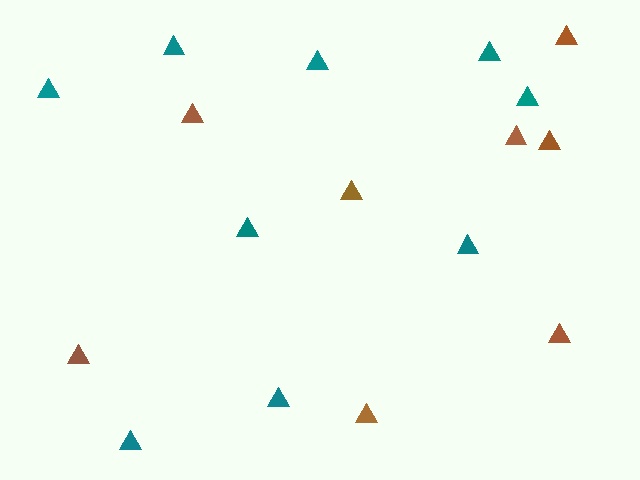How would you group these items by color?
There are 2 groups: one group of brown triangles (8) and one group of teal triangles (9).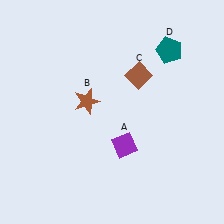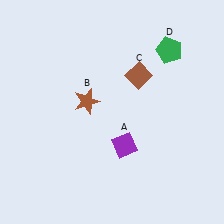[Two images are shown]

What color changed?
The pentagon (D) changed from teal in Image 1 to green in Image 2.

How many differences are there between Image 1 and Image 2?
There is 1 difference between the two images.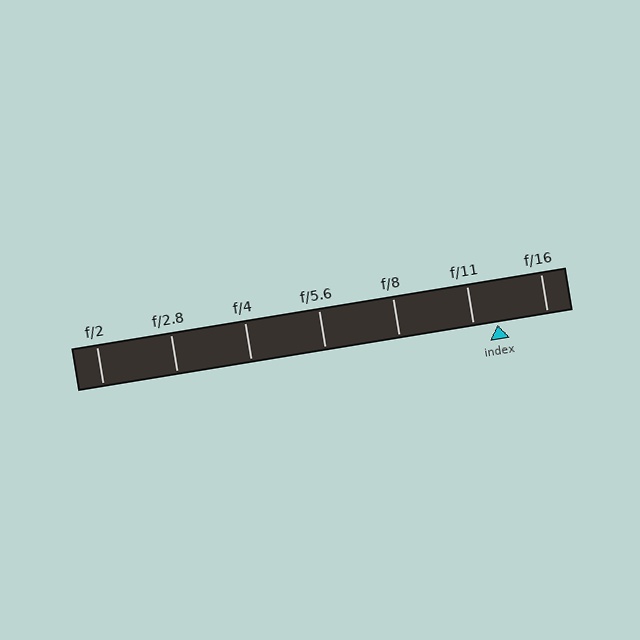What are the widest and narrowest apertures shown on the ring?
The widest aperture shown is f/2 and the narrowest is f/16.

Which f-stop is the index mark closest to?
The index mark is closest to f/11.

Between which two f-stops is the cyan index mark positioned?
The index mark is between f/11 and f/16.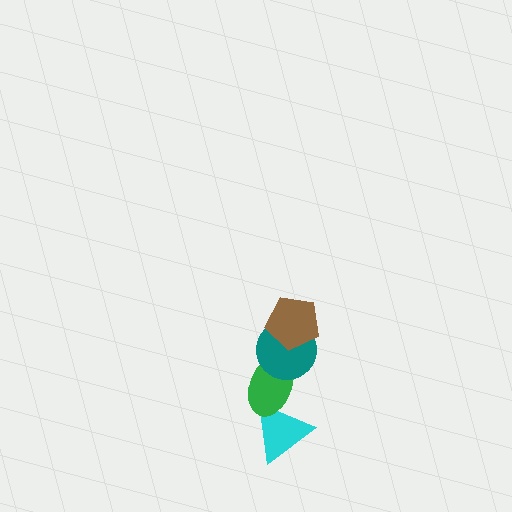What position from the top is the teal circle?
The teal circle is 2nd from the top.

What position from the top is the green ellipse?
The green ellipse is 3rd from the top.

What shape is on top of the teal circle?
The brown pentagon is on top of the teal circle.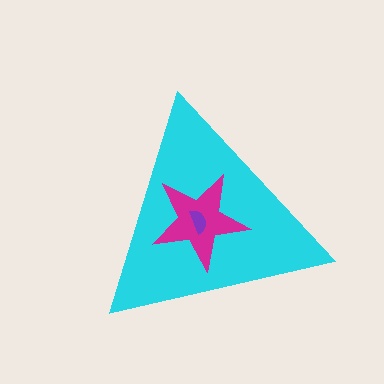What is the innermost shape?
The purple semicircle.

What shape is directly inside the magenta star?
The purple semicircle.